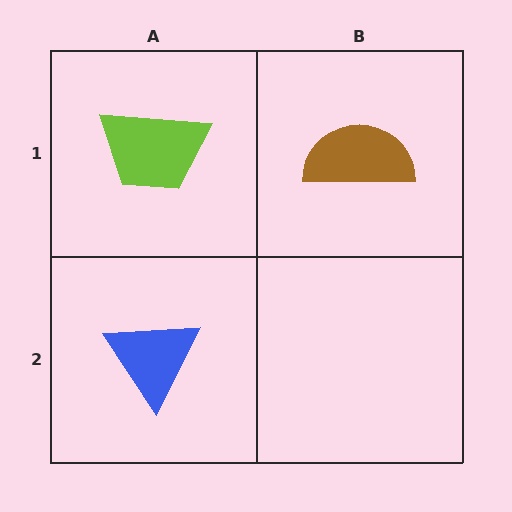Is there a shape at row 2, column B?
No, that cell is empty.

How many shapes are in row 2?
1 shape.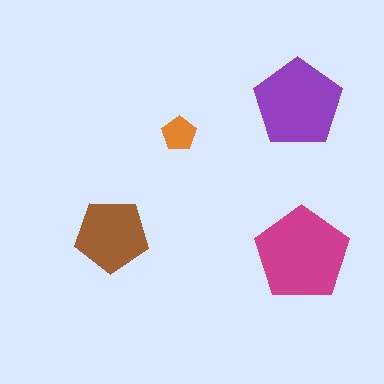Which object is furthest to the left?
The brown pentagon is leftmost.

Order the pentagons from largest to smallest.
the magenta one, the purple one, the brown one, the orange one.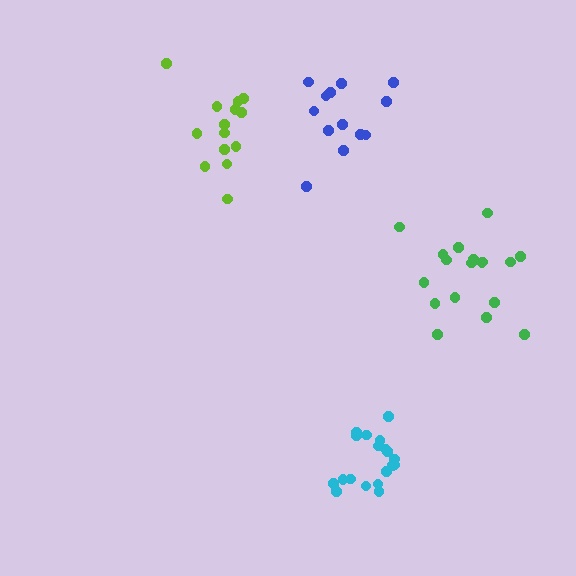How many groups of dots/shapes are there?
There are 4 groups.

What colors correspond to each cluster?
The clusters are colored: green, lime, blue, cyan.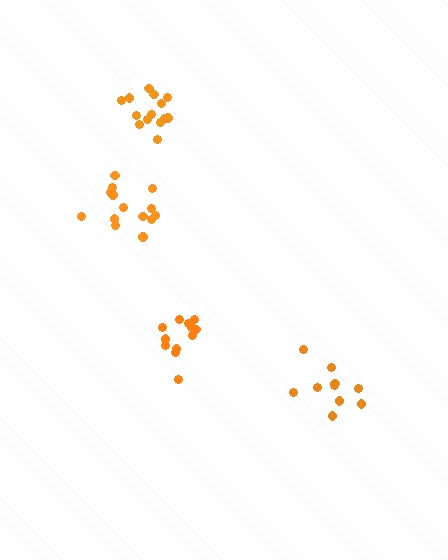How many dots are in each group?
Group 1: 14 dots, Group 2: 10 dots, Group 3: 14 dots, Group 4: 12 dots (50 total).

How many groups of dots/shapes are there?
There are 4 groups.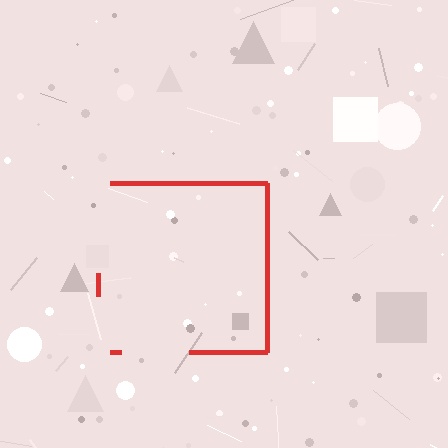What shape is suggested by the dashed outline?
The dashed outline suggests a square.